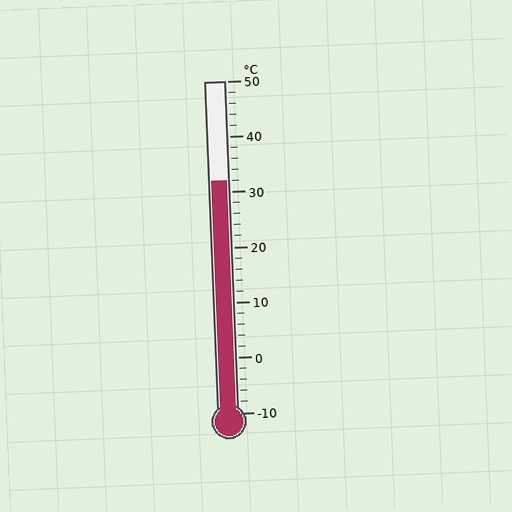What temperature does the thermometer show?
The thermometer shows approximately 32°C.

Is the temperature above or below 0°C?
The temperature is above 0°C.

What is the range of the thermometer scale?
The thermometer scale ranges from -10°C to 50°C.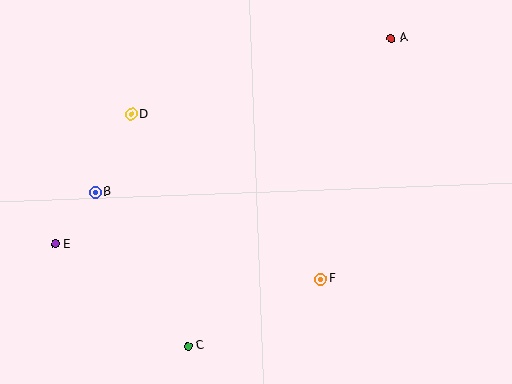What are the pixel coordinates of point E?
Point E is at (55, 244).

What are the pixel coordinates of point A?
Point A is at (391, 38).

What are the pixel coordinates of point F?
Point F is at (321, 279).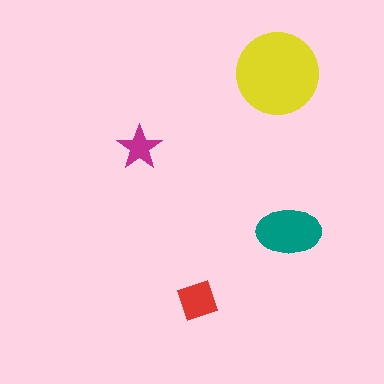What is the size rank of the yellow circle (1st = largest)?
1st.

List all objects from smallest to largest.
The magenta star, the red diamond, the teal ellipse, the yellow circle.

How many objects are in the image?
There are 4 objects in the image.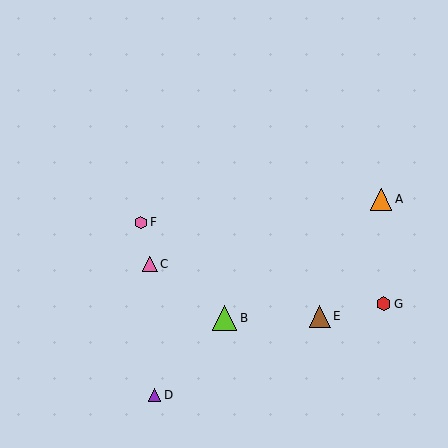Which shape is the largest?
The lime triangle (labeled B) is the largest.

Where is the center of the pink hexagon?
The center of the pink hexagon is at (141, 222).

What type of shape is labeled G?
Shape G is a red hexagon.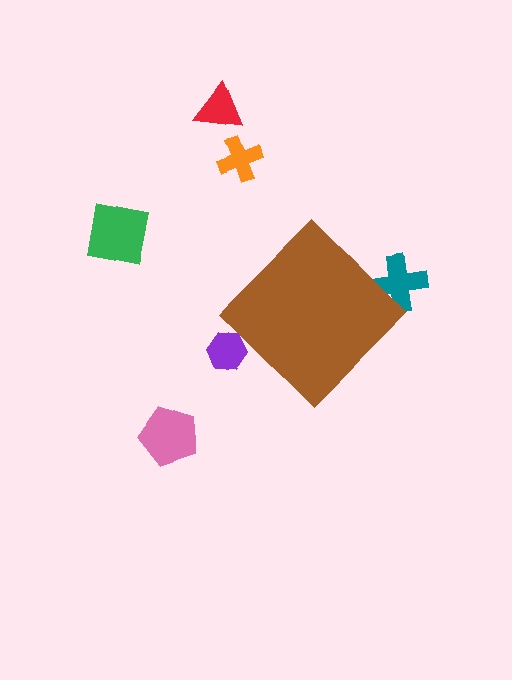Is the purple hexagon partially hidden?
Yes, the purple hexagon is partially hidden behind the brown diamond.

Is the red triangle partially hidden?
No, the red triangle is fully visible.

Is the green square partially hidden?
No, the green square is fully visible.